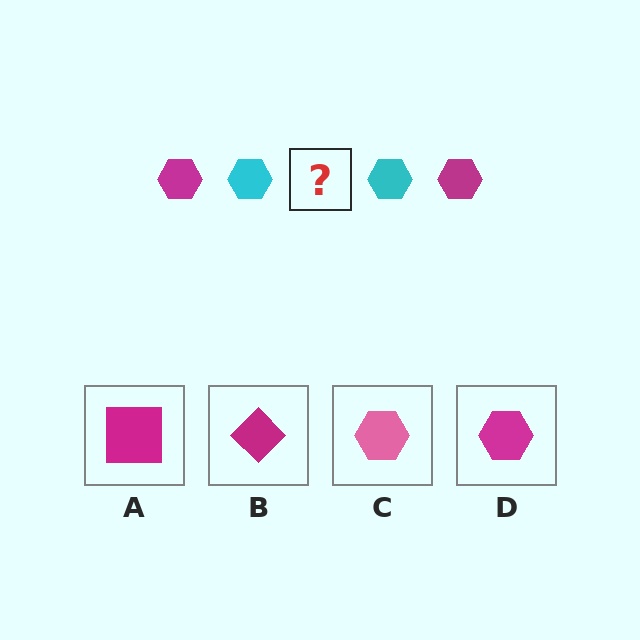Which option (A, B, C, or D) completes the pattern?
D.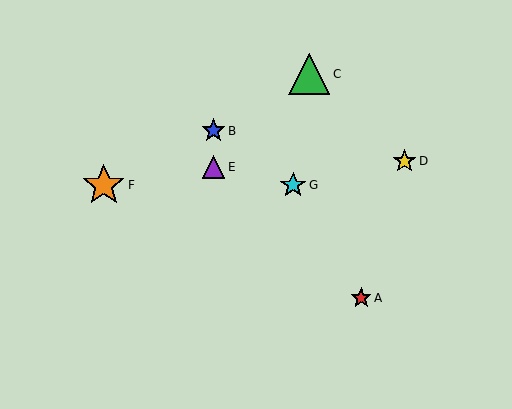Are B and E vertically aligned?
Yes, both are at x≈214.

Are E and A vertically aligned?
No, E is at x≈214 and A is at x≈361.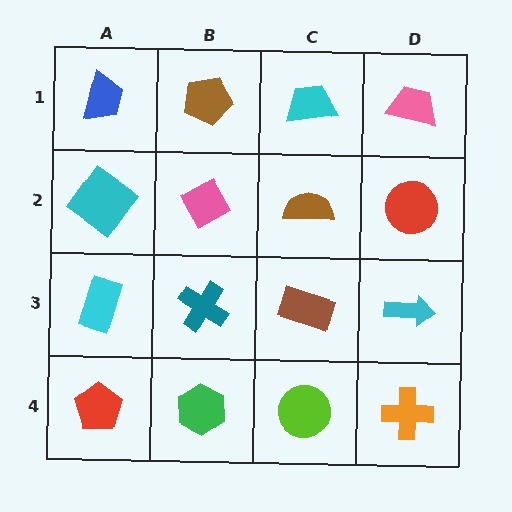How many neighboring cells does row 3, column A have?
3.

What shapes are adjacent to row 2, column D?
A pink trapezoid (row 1, column D), a cyan arrow (row 3, column D), a brown semicircle (row 2, column C).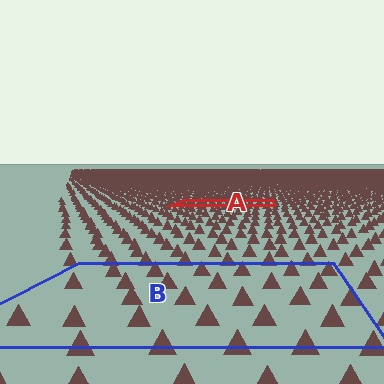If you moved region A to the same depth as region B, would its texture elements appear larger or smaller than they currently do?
They would appear larger. At a closer depth, the same texture elements are projected at a bigger on-screen size.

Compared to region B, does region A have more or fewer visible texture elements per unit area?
Region A has more texture elements per unit area — they are packed more densely because it is farther away.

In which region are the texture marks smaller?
The texture marks are smaller in region A, because it is farther away.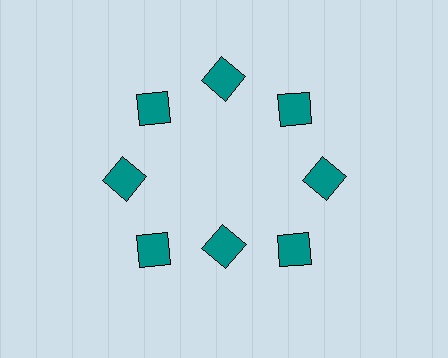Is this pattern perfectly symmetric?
No. The 8 teal squares are arranged in a ring, but one element near the 6 o'clock position is pulled inward toward the center, breaking the 8-fold rotational symmetry.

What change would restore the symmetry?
The symmetry would be restored by moving it outward, back onto the ring so that all 8 squares sit at equal angles and equal distance from the center.